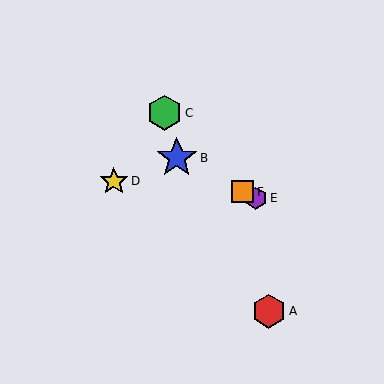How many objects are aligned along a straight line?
3 objects (B, E, F) are aligned along a straight line.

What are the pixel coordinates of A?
Object A is at (269, 311).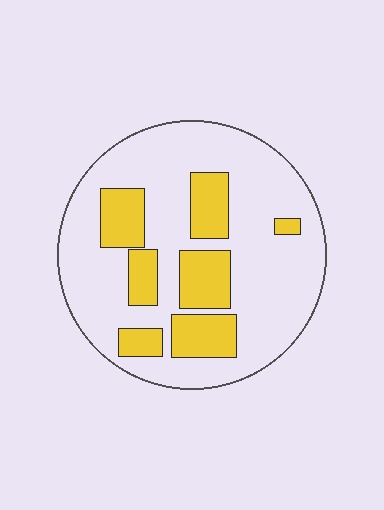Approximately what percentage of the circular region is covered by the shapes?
Approximately 25%.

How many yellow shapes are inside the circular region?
7.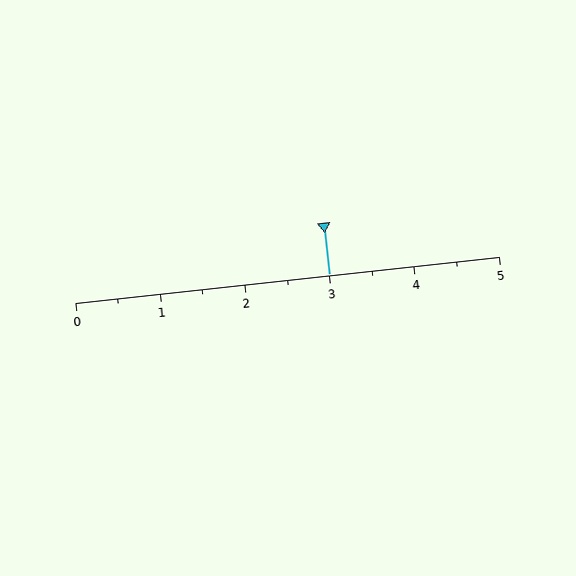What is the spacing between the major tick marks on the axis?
The major ticks are spaced 1 apart.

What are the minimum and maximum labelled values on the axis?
The axis runs from 0 to 5.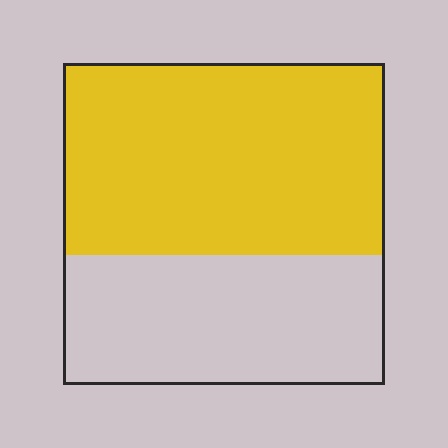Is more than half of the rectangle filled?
Yes.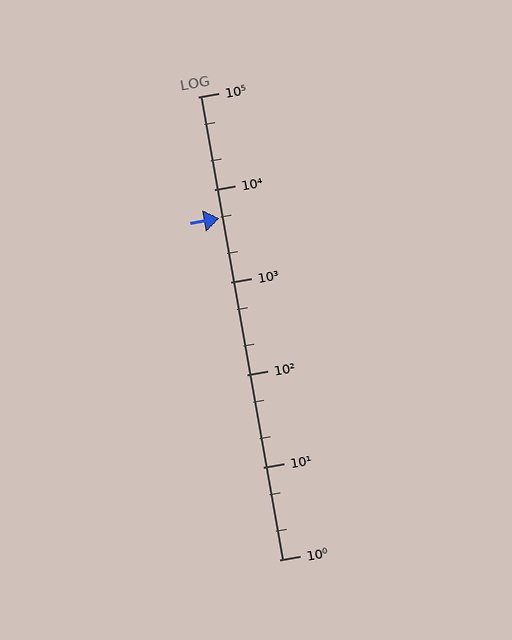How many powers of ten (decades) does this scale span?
The scale spans 5 decades, from 1 to 100000.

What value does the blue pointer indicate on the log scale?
The pointer indicates approximately 4800.